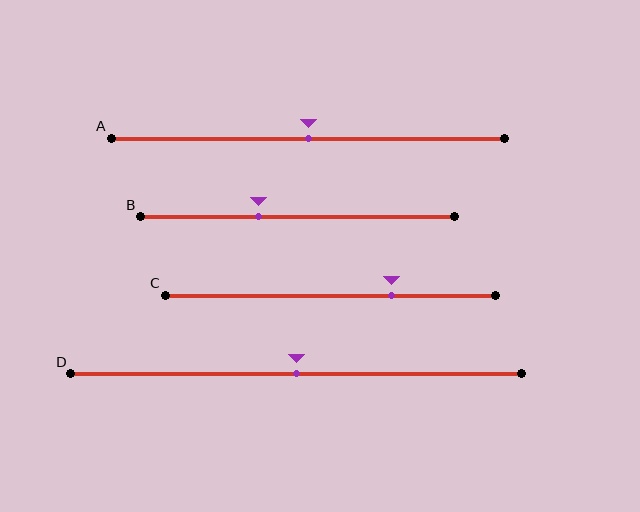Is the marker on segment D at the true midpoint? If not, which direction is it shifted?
Yes, the marker on segment D is at the true midpoint.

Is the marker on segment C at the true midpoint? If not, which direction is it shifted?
No, the marker on segment C is shifted to the right by about 18% of the segment length.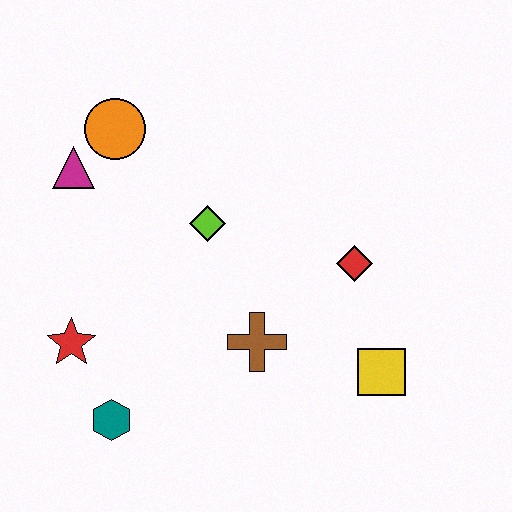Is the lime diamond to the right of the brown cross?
No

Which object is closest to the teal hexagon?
The red star is closest to the teal hexagon.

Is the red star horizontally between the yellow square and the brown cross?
No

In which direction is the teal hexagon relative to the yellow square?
The teal hexagon is to the left of the yellow square.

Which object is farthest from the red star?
The yellow square is farthest from the red star.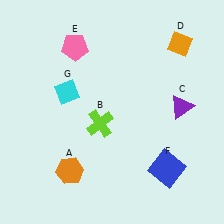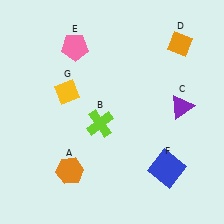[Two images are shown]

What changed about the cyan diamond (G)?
In Image 1, G is cyan. In Image 2, it changed to yellow.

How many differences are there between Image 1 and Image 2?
There is 1 difference between the two images.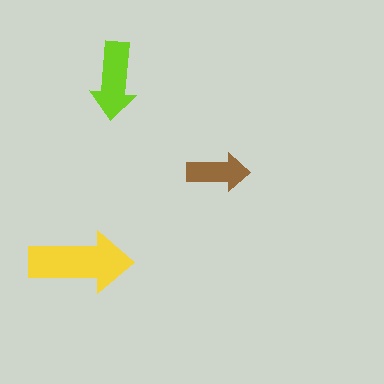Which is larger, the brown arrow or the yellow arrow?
The yellow one.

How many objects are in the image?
There are 3 objects in the image.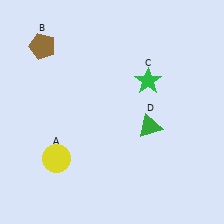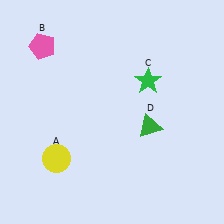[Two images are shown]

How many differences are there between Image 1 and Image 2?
There is 1 difference between the two images.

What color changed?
The pentagon (B) changed from brown in Image 1 to pink in Image 2.